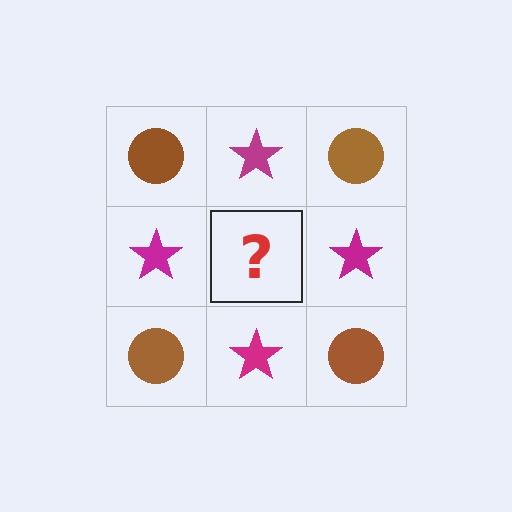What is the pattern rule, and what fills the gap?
The rule is that it alternates brown circle and magenta star in a checkerboard pattern. The gap should be filled with a brown circle.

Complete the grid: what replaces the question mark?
The question mark should be replaced with a brown circle.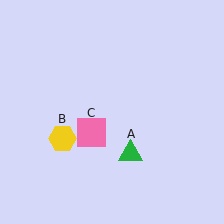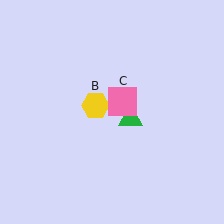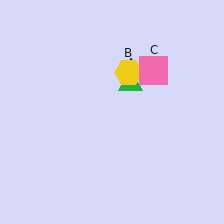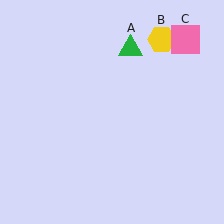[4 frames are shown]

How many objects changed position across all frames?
3 objects changed position: green triangle (object A), yellow hexagon (object B), pink square (object C).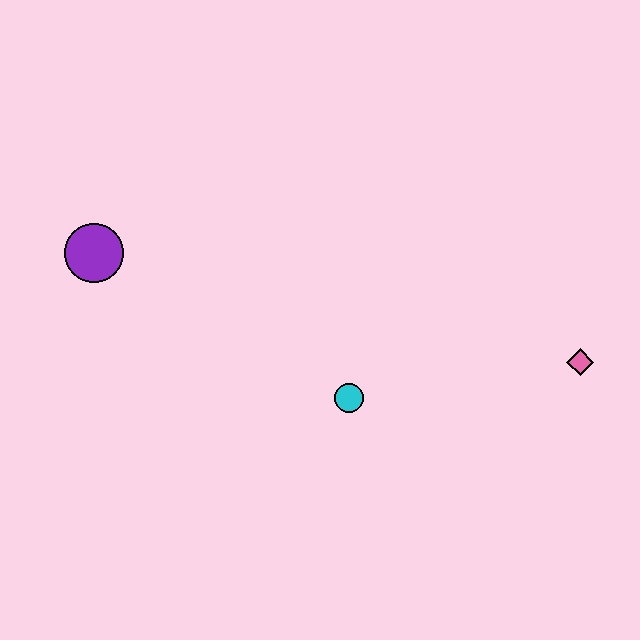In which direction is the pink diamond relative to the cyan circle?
The pink diamond is to the right of the cyan circle.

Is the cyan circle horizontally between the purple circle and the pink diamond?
Yes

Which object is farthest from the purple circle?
The pink diamond is farthest from the purple circle.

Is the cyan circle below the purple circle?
Yes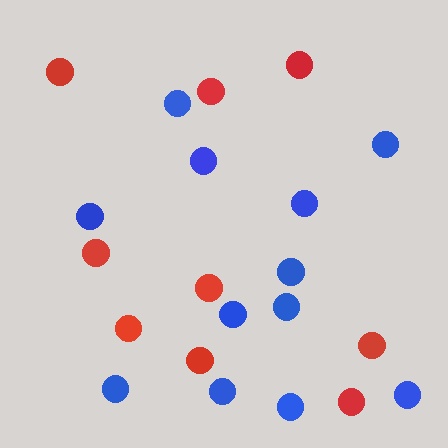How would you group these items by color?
There are 2 groups: one group of blue circles (12) and one group of red circles (9).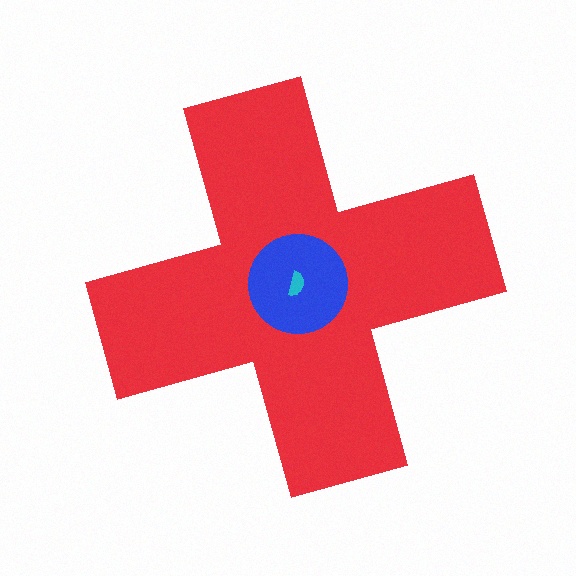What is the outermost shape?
The red cross.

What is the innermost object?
The cyan semicircle.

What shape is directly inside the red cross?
The blue circle.